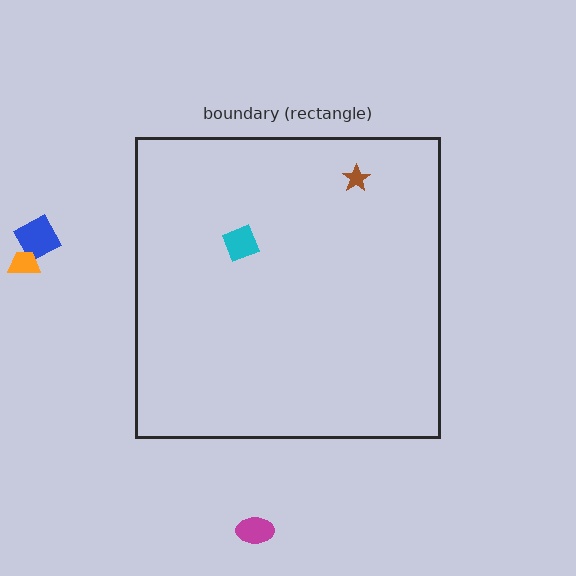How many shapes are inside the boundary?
2 inside, 3 outside.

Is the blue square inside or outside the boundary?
Outside.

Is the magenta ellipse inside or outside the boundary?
Outside.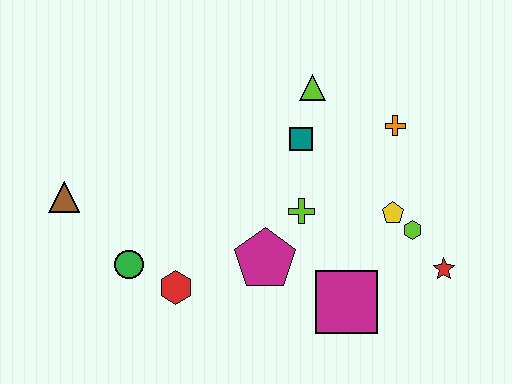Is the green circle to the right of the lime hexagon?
No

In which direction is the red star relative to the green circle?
The red star is to the right of the green circle.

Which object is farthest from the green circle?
The red star is farthest from the green circle.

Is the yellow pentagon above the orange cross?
No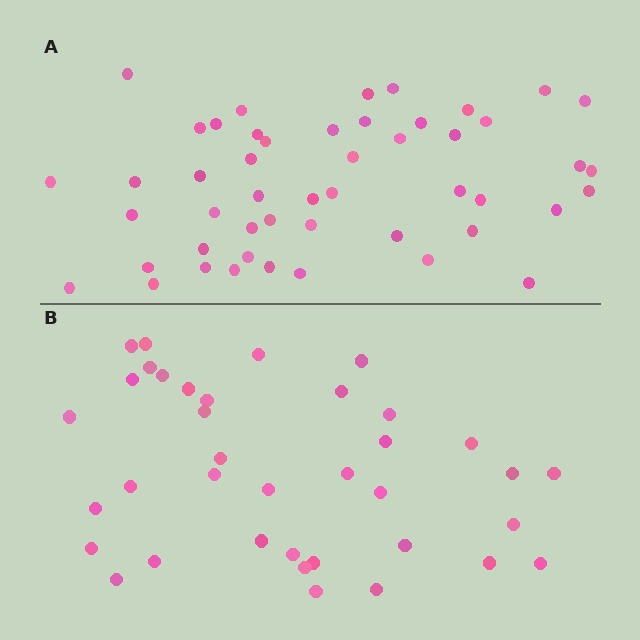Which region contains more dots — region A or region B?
Region A (the top region) has more dots.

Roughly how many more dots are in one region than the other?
Region A has roughly 12 or so more dots than region B.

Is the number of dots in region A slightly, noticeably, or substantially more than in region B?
Region A has noticeably more, but not dramatically so. The ratio is roughly 1.3 to 1.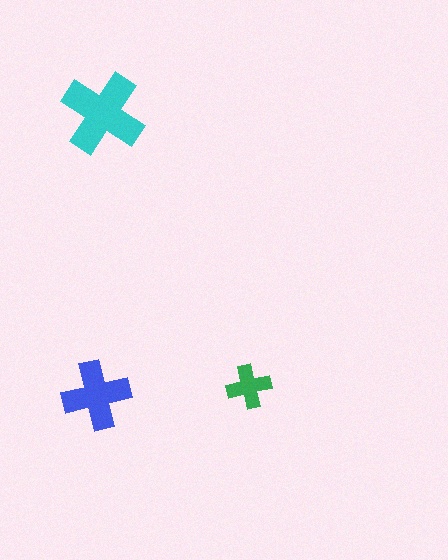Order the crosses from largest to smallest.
the cyan one, the blue one, the green one.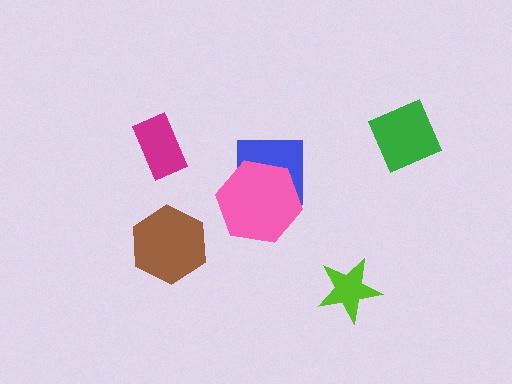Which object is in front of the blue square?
The pink hexagon is in front of the blue square.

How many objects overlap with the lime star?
0 objects overlap with the lime star.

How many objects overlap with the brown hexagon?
0 objects overlap with the brown hexagon.